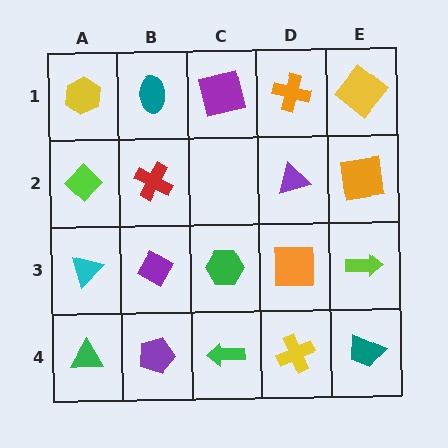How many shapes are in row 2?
4 shapes.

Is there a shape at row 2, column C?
No, that cell is empty.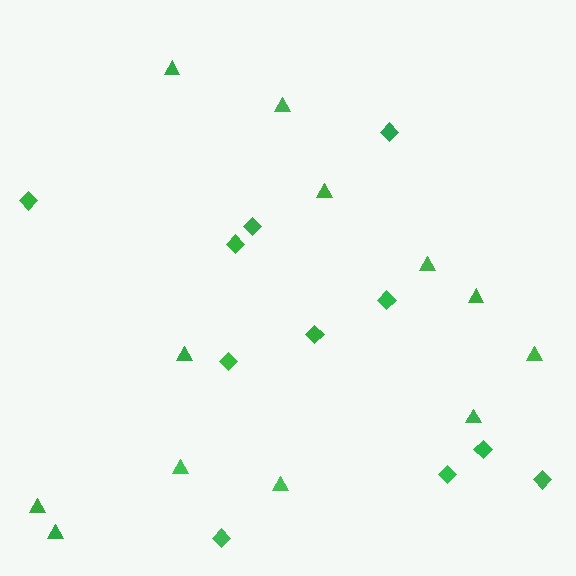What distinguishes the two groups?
There are 2 groups: one group of triangles (12) and one group of diamonds (11).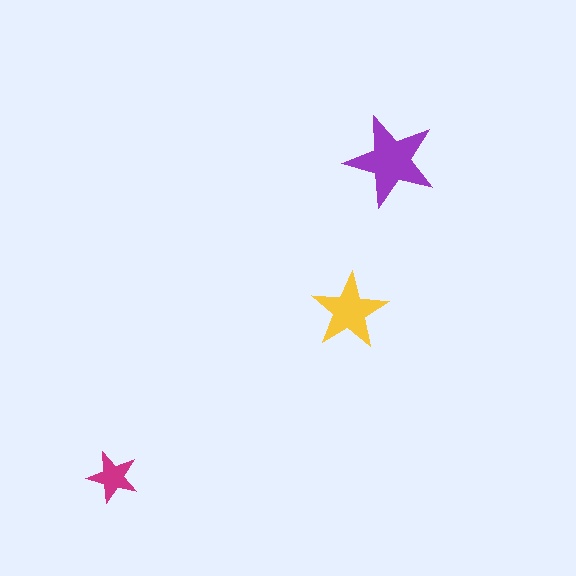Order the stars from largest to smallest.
the purple one, the yellow one, the magenta one.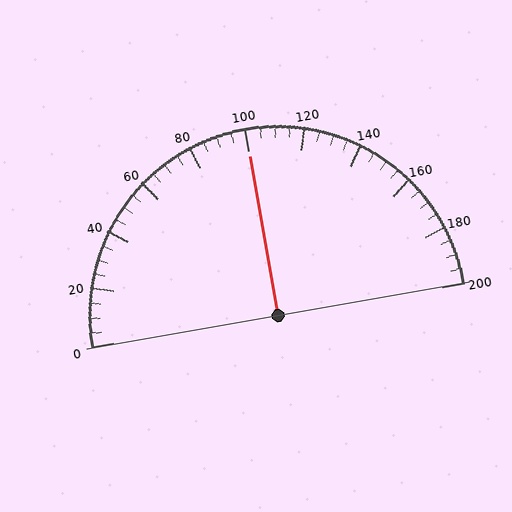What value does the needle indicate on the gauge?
The needle indicates approximately 100.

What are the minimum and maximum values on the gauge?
The gauge ranges from 0 to 200.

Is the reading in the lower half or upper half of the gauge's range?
The reading is in the upper half of the range (0 to 200).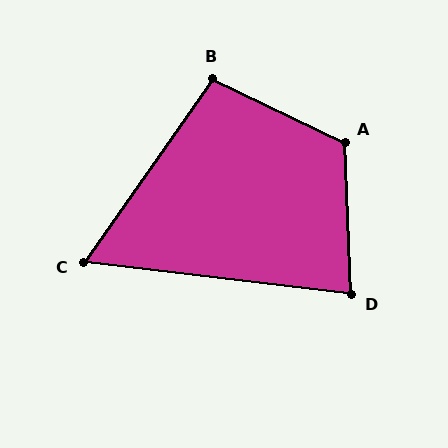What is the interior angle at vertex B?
Approximately 99 degrees (obtuse).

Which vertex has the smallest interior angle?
C, at approximately 62 degrees.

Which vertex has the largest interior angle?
A, at approximately 118 degrees.